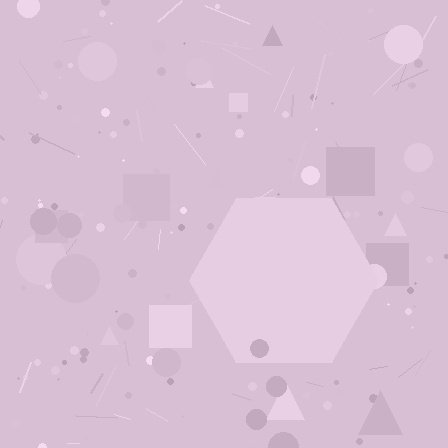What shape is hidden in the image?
A hexagon is hidden in the image.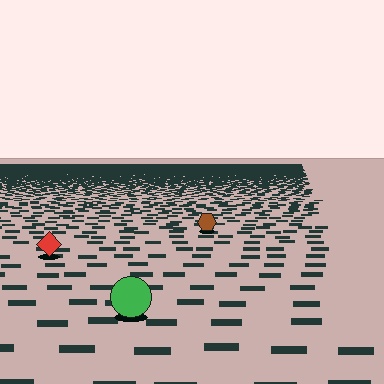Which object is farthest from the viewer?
The brown hexagon is farthest from the viewer. It appears smaller and the ground texture around it is denser.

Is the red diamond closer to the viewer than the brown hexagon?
Yes. The red diamond is closer — you can tell from the texture gradient: the ground texture is coarser near it.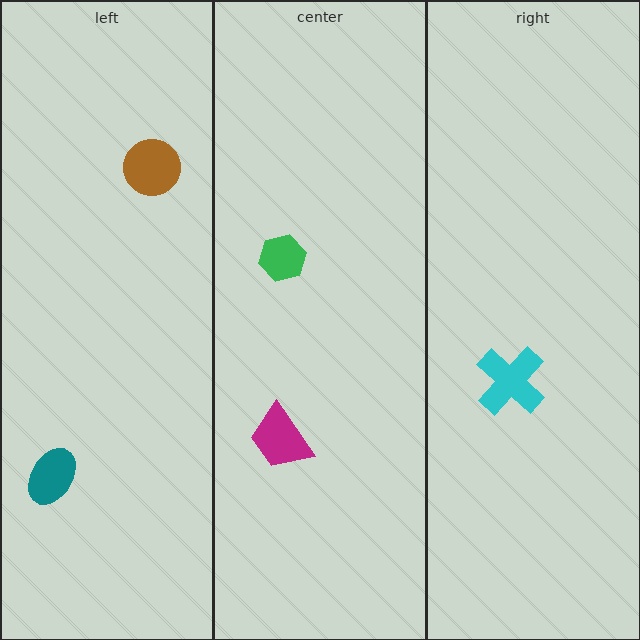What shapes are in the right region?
The cyan cross.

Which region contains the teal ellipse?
The left region.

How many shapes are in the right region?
1.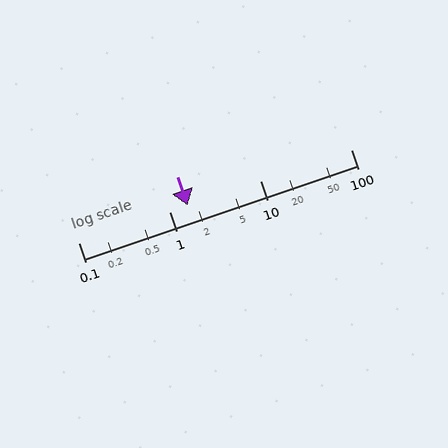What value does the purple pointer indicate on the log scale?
The pointer indicates approximately 1.6.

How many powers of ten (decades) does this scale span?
The scale spans 3 decades, from 0.1 to 100.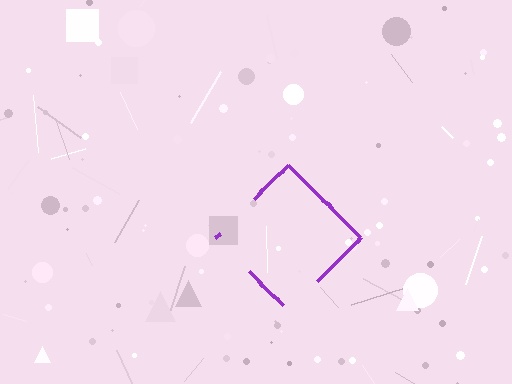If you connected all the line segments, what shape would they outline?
They would outline a diamond.